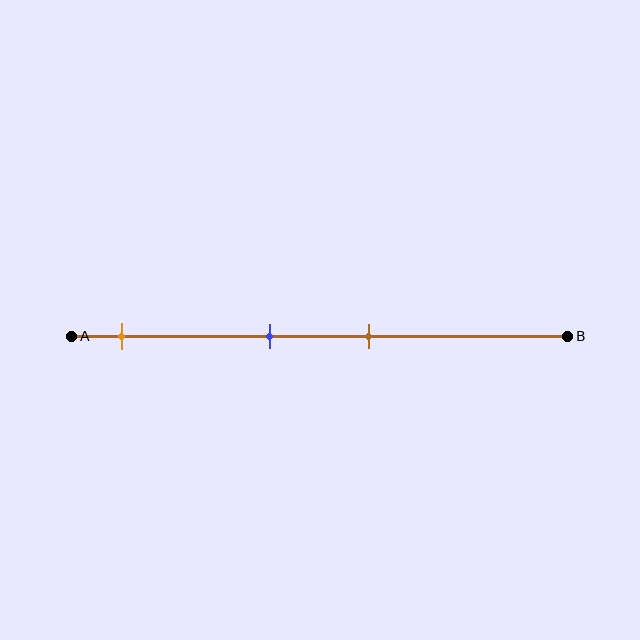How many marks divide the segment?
There are 3 marks dividing the segment.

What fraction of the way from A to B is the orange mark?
The orange mark is approximately 10% (0.1) of the way from A to B.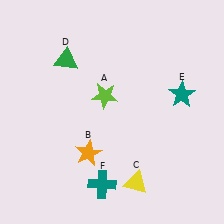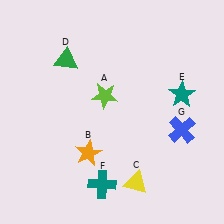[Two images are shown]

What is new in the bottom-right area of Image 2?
A blue cross (G) was added in the bottom-right area of Image 2.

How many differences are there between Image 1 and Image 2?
There is 1 difference between the two images.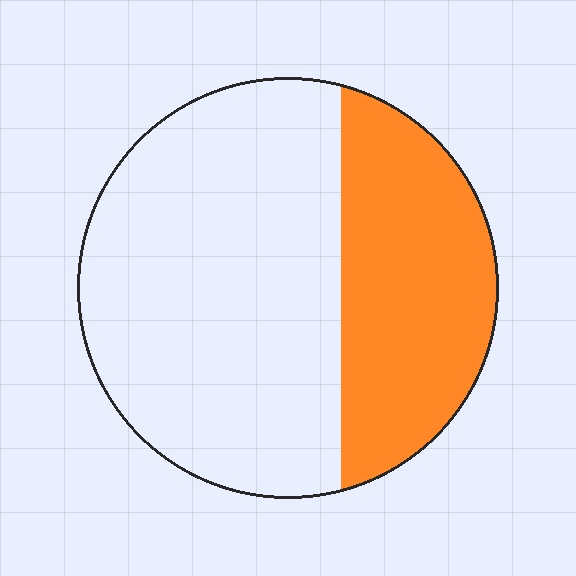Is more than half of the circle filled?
No.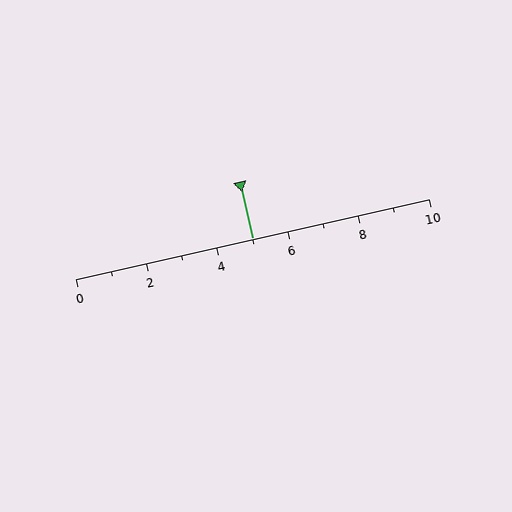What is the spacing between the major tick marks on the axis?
The major ticks are spaced 2 apart.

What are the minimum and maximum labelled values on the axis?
The axis runs from 0 to 10.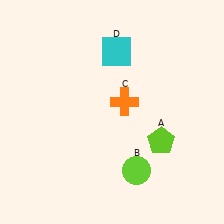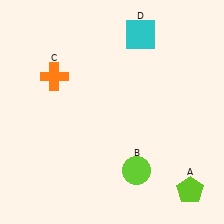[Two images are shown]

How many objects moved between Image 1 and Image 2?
3 objects moved between the two images.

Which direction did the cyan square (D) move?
The cyan square (D) moved right.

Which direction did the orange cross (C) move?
The orange cross (C) moved left.